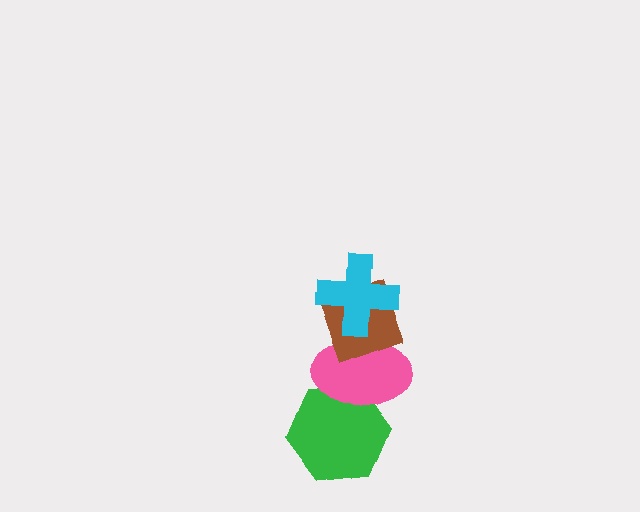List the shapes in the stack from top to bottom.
From top to bottom: the cyan cross, the brown diamond, the pink ellipse, the green hexagon.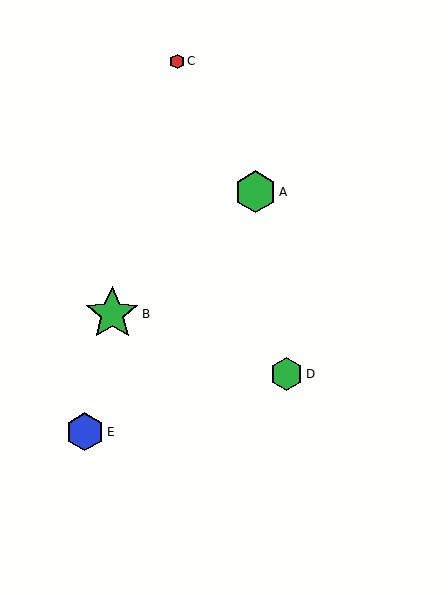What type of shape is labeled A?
Shape A is a green hexagon.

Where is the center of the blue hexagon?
The center of the blue hexagon is at (85, 432).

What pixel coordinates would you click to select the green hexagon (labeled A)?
Click at (255, 192) to select the green hexagon A.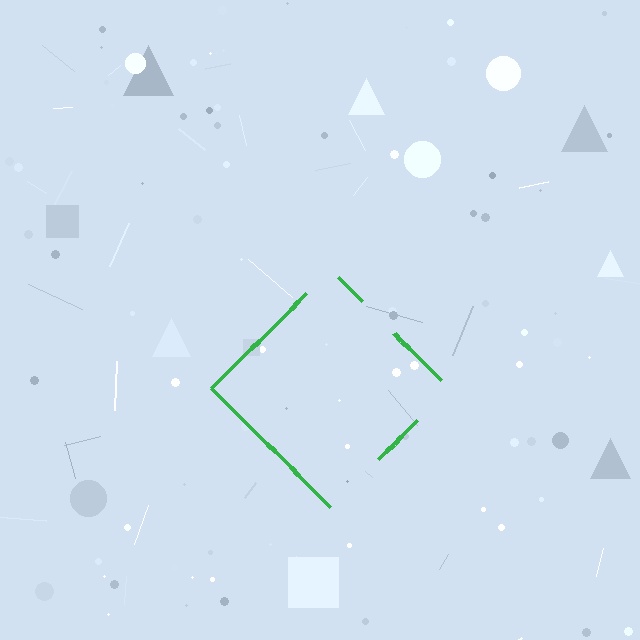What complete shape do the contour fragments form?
The contour fragments form a diamond.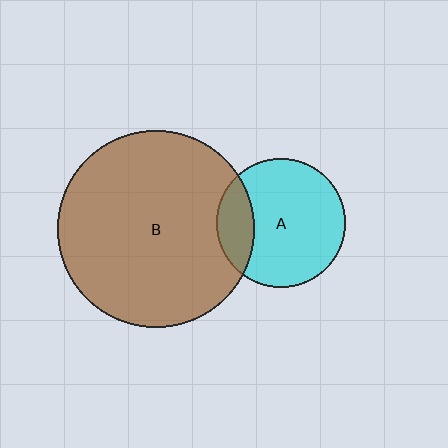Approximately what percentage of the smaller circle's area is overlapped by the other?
Approximately 20%.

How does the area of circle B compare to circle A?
Approximately 2.3 times.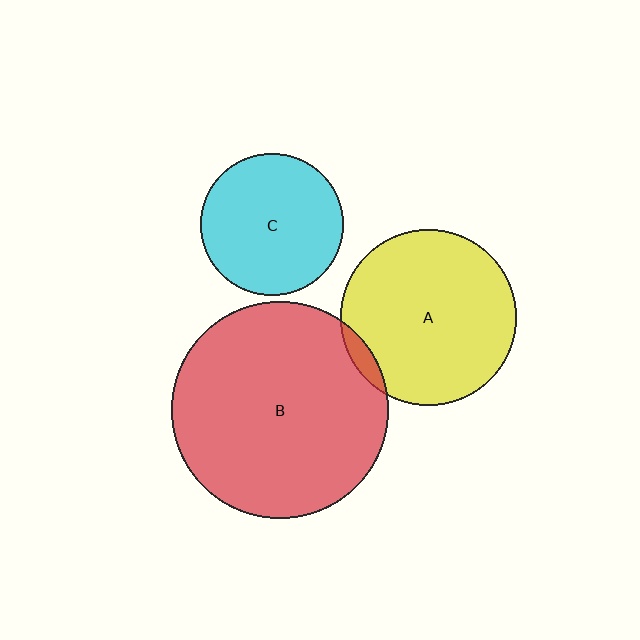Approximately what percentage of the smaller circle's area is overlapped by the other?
Approximately 5%.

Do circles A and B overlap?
Yes.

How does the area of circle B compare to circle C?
Approximately 2.3 times.